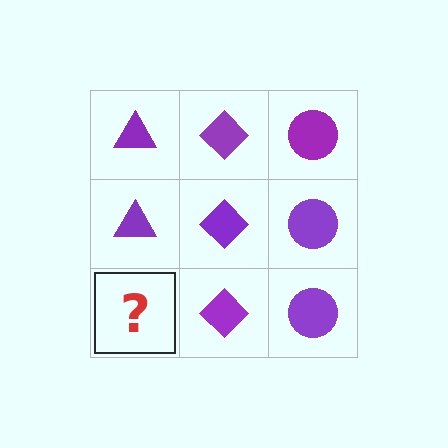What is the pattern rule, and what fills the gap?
The rule is that each column has a consistent shape. The gap should be filled with a purple triangle.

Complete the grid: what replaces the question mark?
The question mark should be replaced with a purple triangle.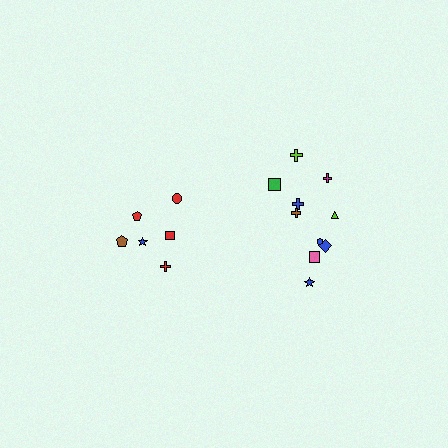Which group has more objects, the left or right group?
The right group.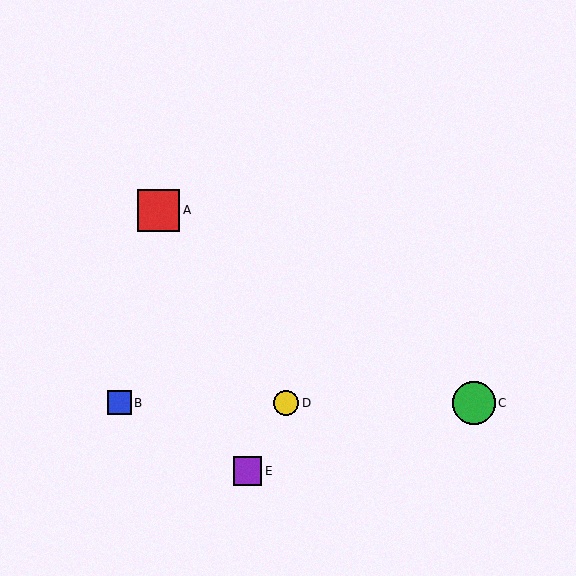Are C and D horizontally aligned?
Yes, both are at y≈403.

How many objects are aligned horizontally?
3 objects (B, C, D) are aligned horizontally.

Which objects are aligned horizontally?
Objects B, C, D are aligned horizontally.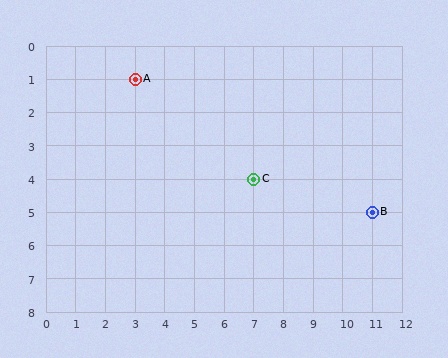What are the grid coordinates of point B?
Point B is at grid coordinates (11, 5).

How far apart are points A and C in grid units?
Points A and C are 4 columns and 3 rows apart (about 5.0 grid units diagonally).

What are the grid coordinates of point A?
Point A is at grid coordinates (3, 1).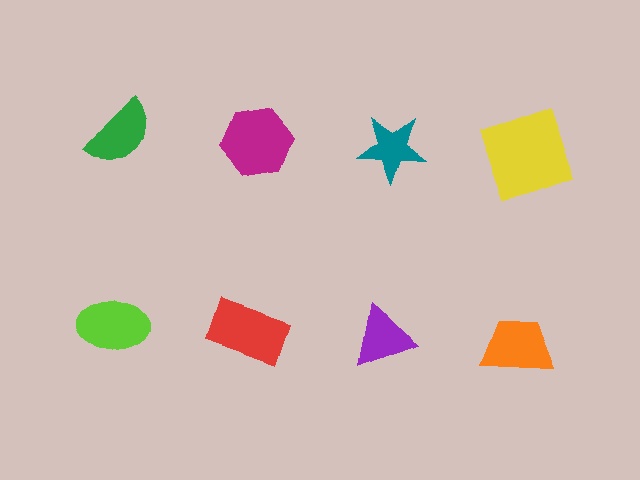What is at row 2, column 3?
A purple triangle.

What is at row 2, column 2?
A red rectangle.